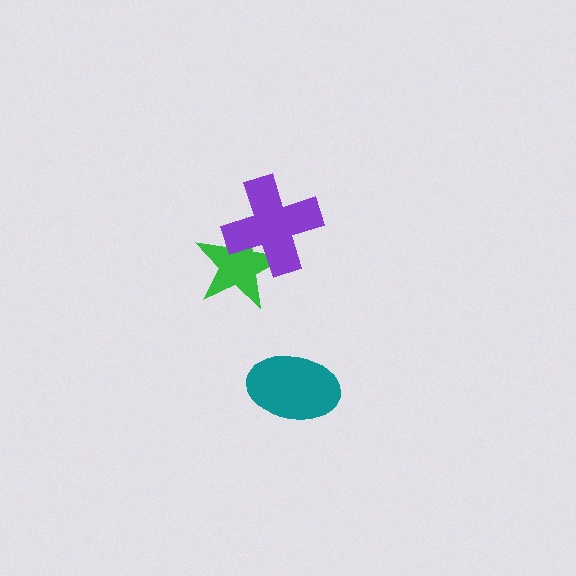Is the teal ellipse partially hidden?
No, no other shape covers it.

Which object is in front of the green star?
The purple cross is in front of the green star.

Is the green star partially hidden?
Yes, it is partially covered by another shape.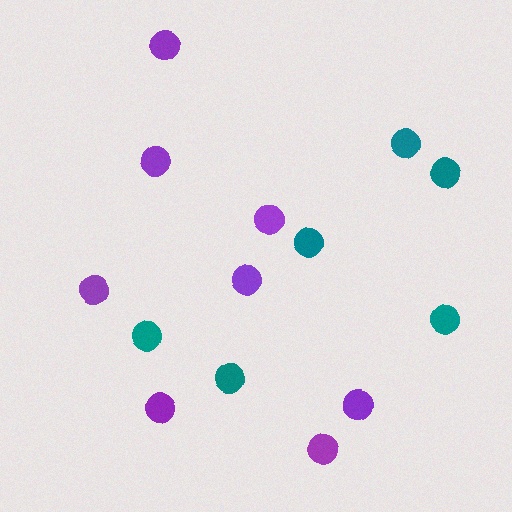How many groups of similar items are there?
There are 2 groups: one group of teal circles (6) and one group of purple circles (8).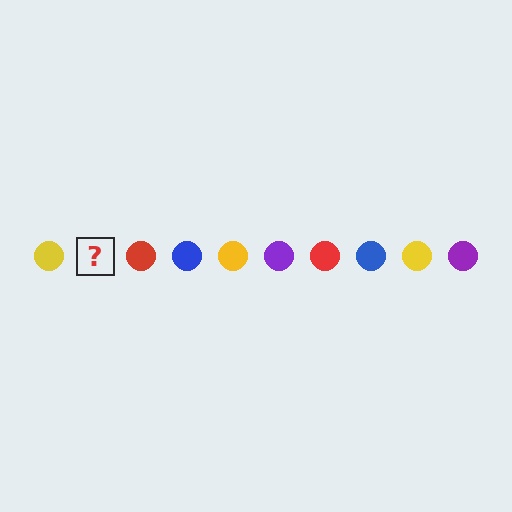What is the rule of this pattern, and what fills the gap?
The rule is that the pattern cycles through yellow, purple, red, blue circles. The gap should be filled with a purple circle.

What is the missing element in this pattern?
The missing element is a purple circle.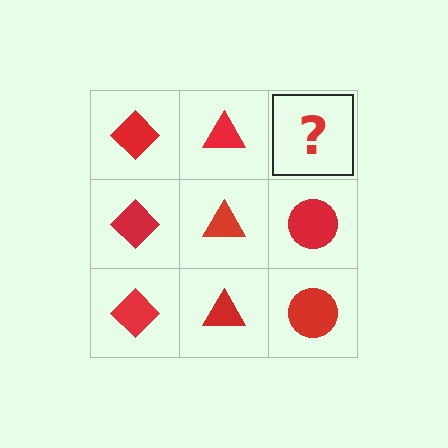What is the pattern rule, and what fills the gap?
The rule is that each column has a consistent shape. The gap should be filled with a red circle.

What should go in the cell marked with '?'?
The missing cell should contain a red circle.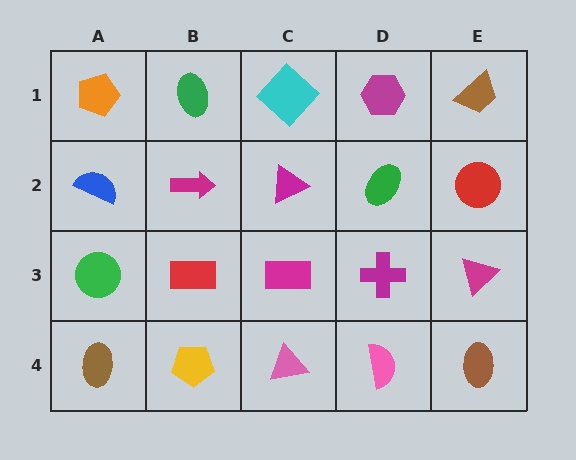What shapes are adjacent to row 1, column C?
A magenta triangle (row 2, column C), a green ellipse (row 1, column B), a magenta hexagon (row 1, column D).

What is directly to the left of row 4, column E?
A pink semicircle.